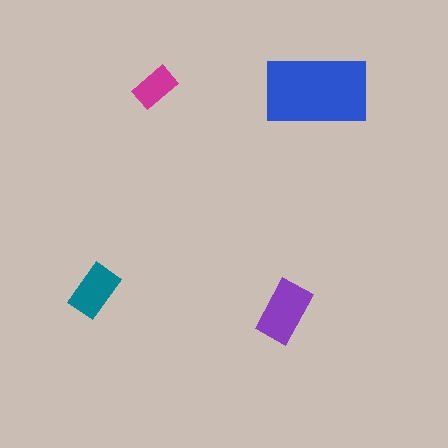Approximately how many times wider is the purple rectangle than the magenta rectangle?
About 1.5 times wider.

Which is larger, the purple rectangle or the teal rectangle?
The purple one.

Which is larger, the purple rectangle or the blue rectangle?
The blue one.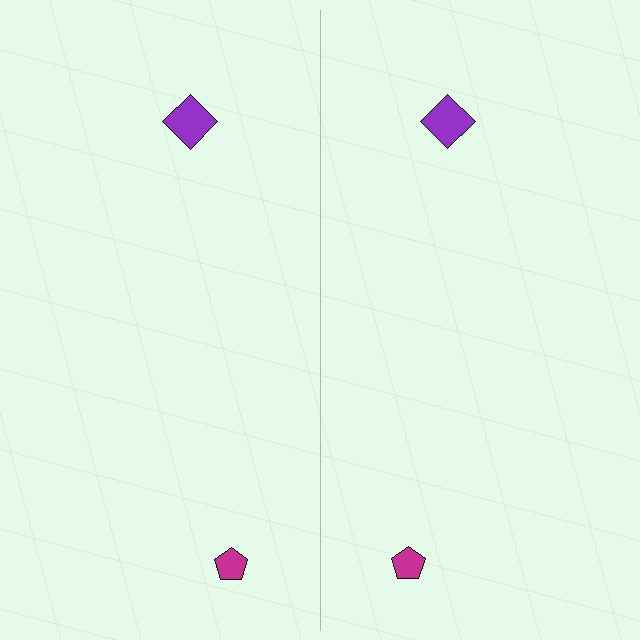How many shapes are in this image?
There are 4 shapes in this image.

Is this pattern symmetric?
Yes, this pattern has bilateral (reflection) symmetry.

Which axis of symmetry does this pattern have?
The pattern has a vertical axis of symmetry running through the center of the image.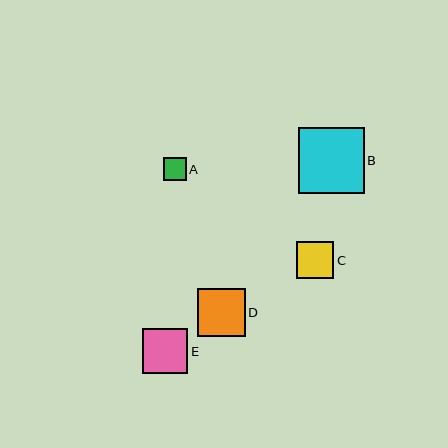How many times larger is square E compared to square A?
Square E is approximately 2.0 times the size of square A.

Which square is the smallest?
Square A is the smallest with a size of approximately 22 pixels.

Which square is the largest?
Square B is the largest with a size of approximately 65 pixels.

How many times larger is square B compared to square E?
Square B is approximately 1.5 times the size of square E.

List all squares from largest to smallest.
From largest to smallest: B, D, E, C, A.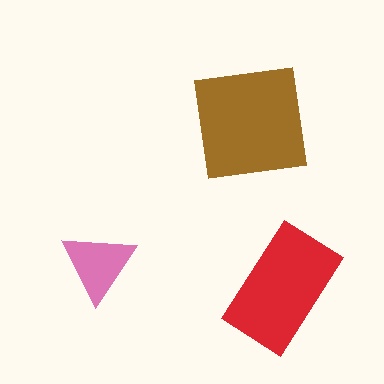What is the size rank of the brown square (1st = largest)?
1st.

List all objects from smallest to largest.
The pink triangle, the red rectangle, the brown square.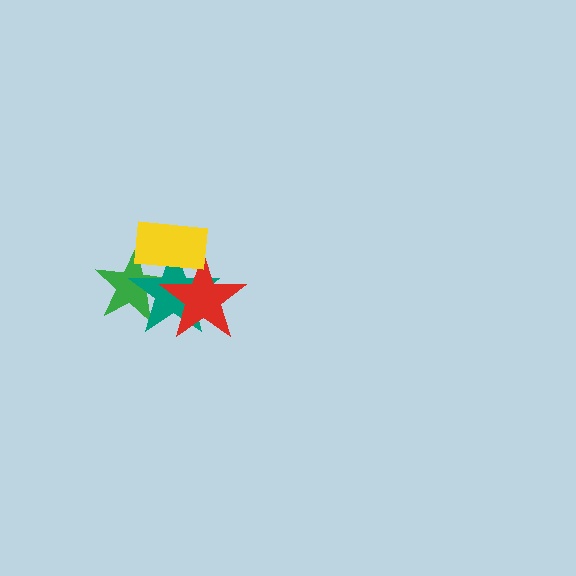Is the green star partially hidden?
Yes, it is partially covered by another shape.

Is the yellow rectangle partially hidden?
No, no other shape covers it.